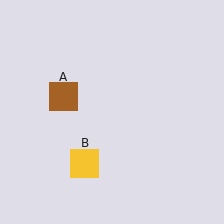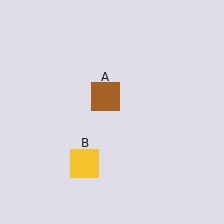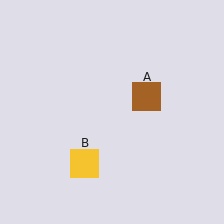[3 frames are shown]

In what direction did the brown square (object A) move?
The brown square (object A) moved right.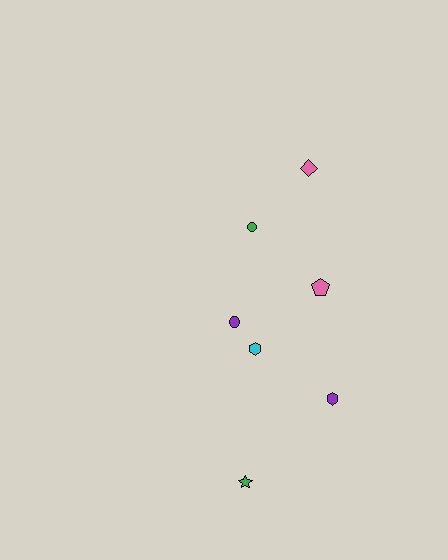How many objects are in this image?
There are 7 objects.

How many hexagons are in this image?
There are 2 hexagons.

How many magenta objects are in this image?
There are no magenta objects.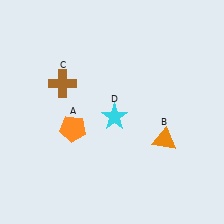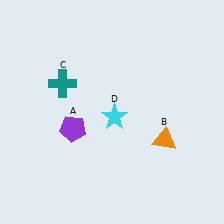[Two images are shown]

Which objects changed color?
A changed from orange to purple. C changed from brown to teal.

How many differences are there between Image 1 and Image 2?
There are 2 differences between the two images.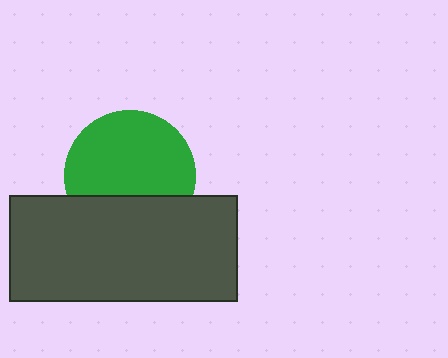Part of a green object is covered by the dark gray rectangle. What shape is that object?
It is a circle.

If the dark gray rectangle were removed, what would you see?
You would see the complete green circle.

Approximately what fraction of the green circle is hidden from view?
Roughly 31% of the green circle is hidden behind the dark gray rectangle.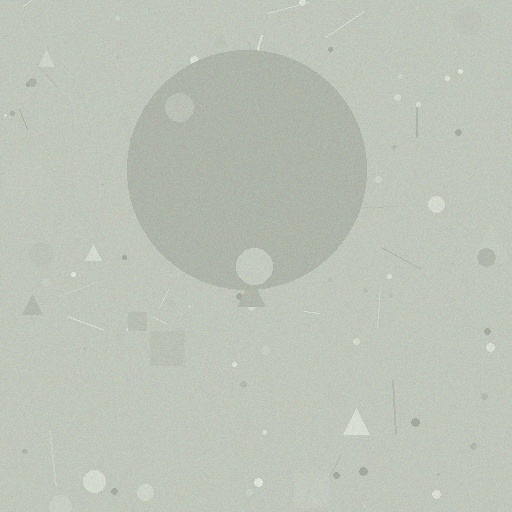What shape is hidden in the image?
A circle is hidden in the image.